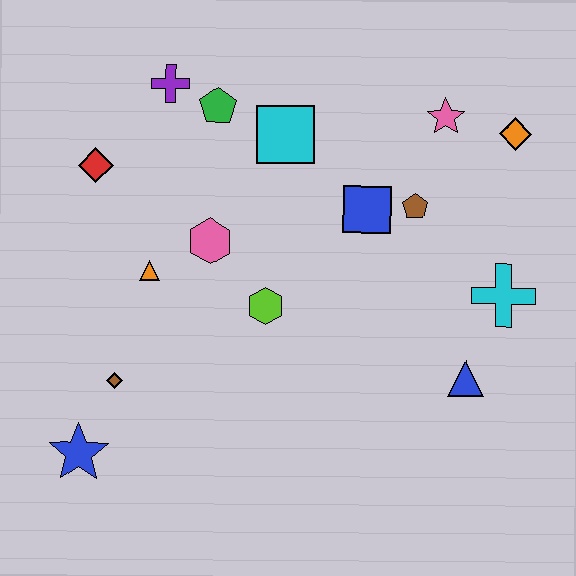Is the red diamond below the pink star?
Yes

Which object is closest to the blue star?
The brown diamond is closest to the blue star.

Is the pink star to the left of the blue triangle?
Yes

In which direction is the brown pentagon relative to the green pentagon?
The brown pentagon is to the right of the green pentagon.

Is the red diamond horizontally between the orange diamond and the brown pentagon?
No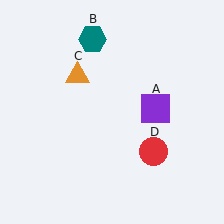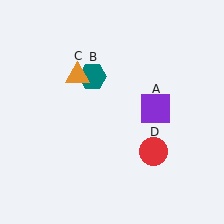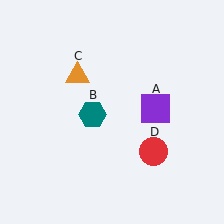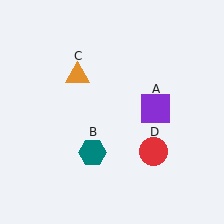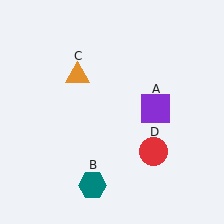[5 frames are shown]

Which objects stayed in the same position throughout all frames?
Purple square (object A) and orange triangle (object C) and red circle (object D) remained stationary.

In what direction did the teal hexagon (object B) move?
The teal hexagon (object B) moved down.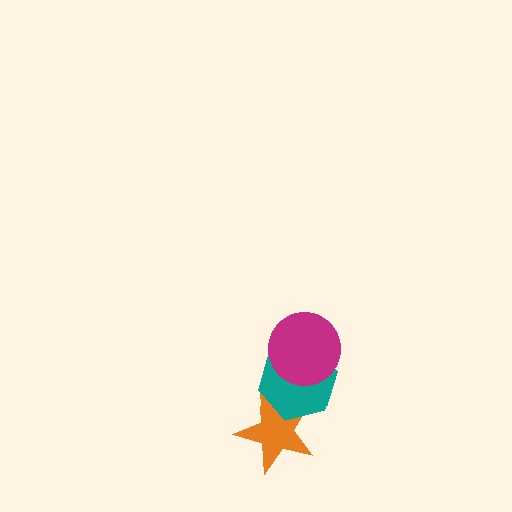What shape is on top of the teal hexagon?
The magenta circle is on top of the teal hexagon.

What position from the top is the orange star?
The orange star is 3rd from the top.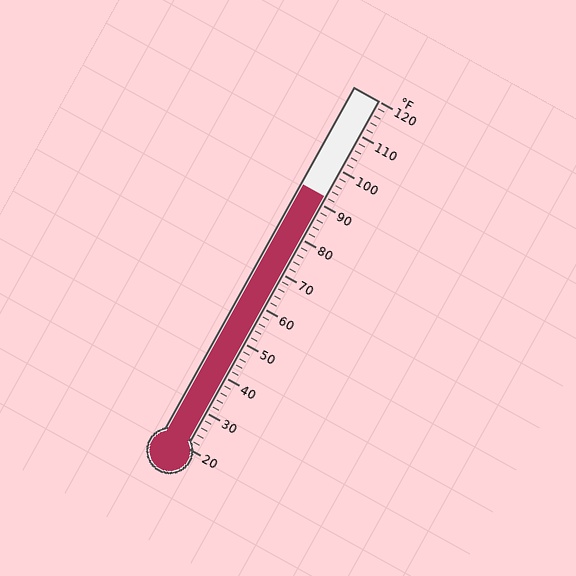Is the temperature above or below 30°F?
The temperature is above 30°F.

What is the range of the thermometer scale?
The thermometer scale ranges from 20°F to 120°F.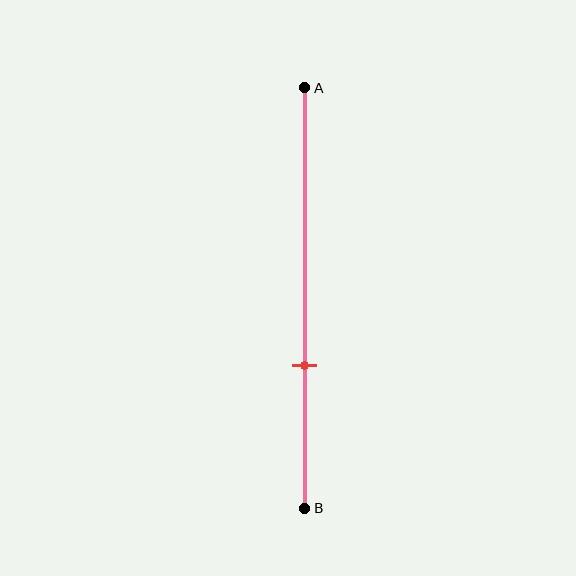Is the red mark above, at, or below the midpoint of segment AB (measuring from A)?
The red mark is below the midpoint of segment AB.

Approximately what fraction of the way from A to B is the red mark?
The red mark is approximately 65% of the way from A to B.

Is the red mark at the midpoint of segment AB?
No, the mark is at about 65% from A, not at the 50% midpoint.